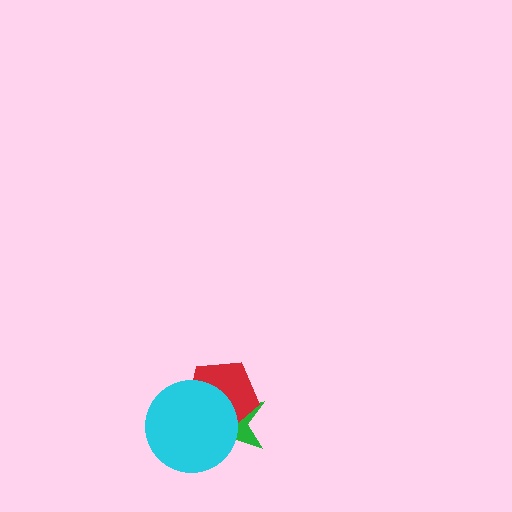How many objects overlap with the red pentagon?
2 objects overlap with the red pentagon.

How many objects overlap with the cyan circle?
2 objects overlap with the cyan circle.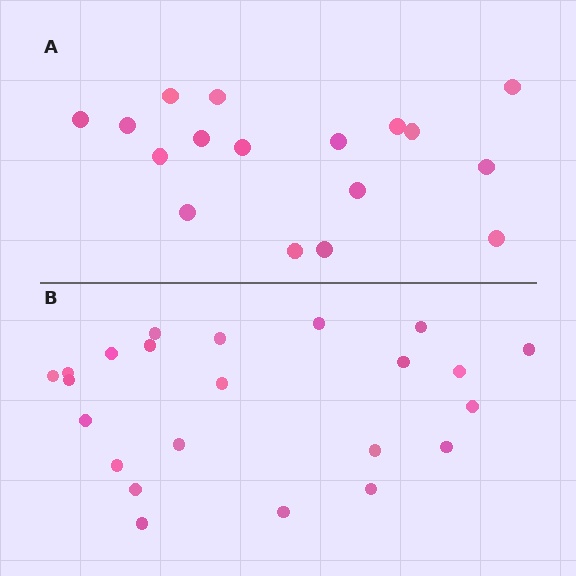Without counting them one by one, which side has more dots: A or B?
Region B (the bottom region) has more dots.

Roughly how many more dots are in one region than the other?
Region B has about 6 more dots than region A.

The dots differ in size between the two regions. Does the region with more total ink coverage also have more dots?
No. Region A has more total ink coverage because its dots are larger, but region B actually contains more individual dots. Total area can be misleading — the number of items is what matters here.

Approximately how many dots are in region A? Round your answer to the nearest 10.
About 20 dots. (The exact count is 17, which rounds to 20.)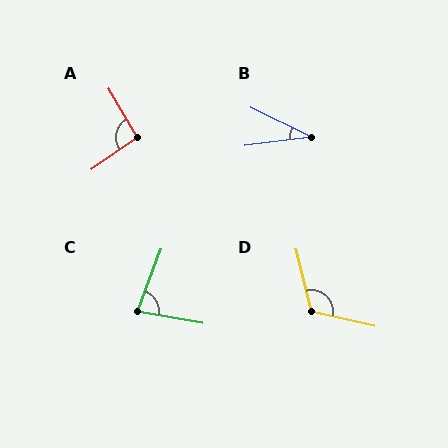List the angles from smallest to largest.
B (33°), C (79°), A (94°), D (117°).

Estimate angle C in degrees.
Approximately 79 degrees.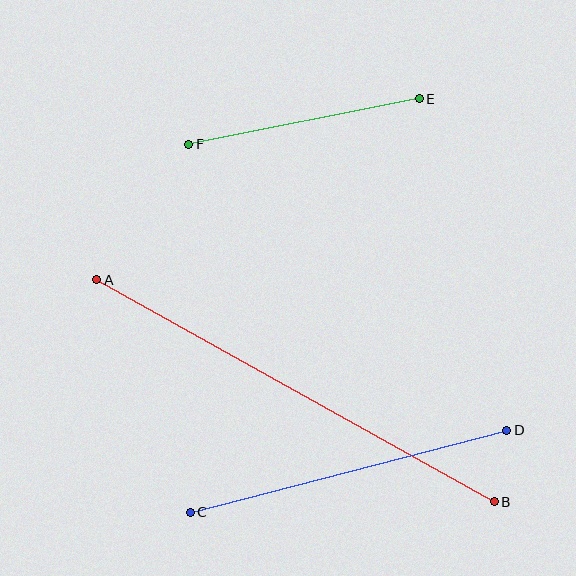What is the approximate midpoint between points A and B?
The midpoint is at approximately (296, 391) pixels.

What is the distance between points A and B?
The distance is approximately 455 pixels.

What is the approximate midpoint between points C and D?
The midpoint is at approximately (349, 471) pixels.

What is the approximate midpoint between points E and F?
The midpoint is at approximately (304, 122) pixels.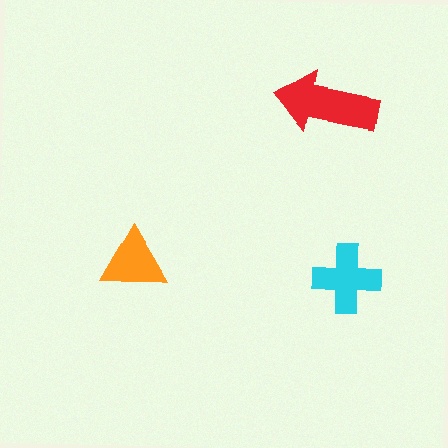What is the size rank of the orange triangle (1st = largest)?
3rd.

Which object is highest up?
The red arrow is topmost.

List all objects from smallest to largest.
The orange triangle, the cyan cross, the red arrow.